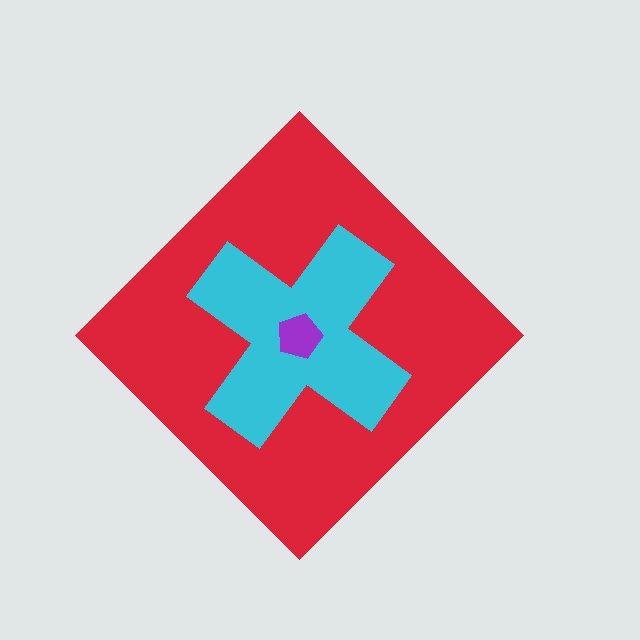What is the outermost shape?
The red diamond.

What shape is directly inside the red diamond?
The cyan cross.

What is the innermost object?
The purple pentagon.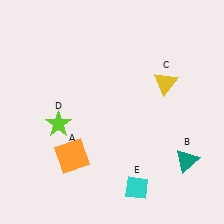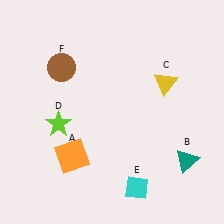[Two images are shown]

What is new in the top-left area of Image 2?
A brown circle (F) was added in the top-left area of Image 2.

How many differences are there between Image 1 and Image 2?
There is 1 difference between the two images.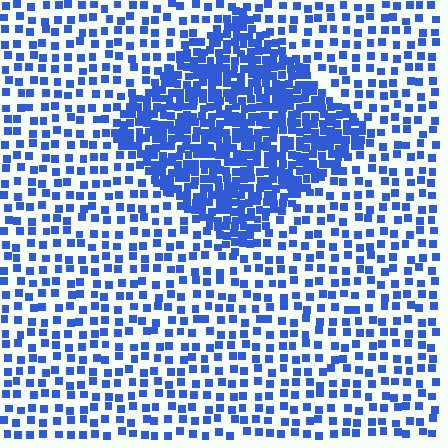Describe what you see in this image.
The image contains small blue elements arranged at two different densities. A diamond-shaped region is visible where the elements are more densely packed than the surrounding area.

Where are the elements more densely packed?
The elements are more densely packed inside the diamond boundary.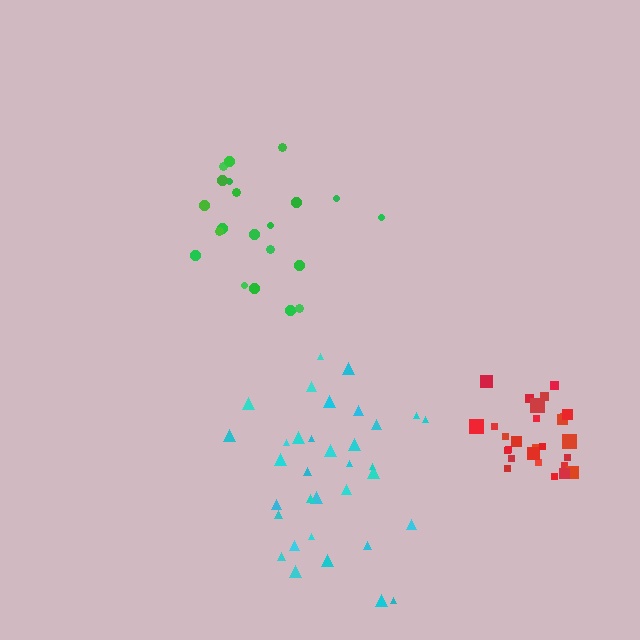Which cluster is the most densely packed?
Red.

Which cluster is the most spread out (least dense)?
Green.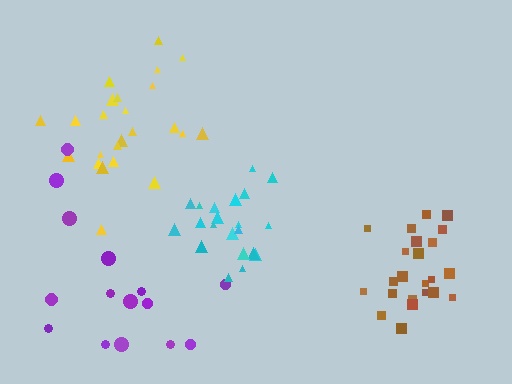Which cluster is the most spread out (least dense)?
Purple.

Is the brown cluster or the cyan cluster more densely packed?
Cyan.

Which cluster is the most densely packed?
Cyan.